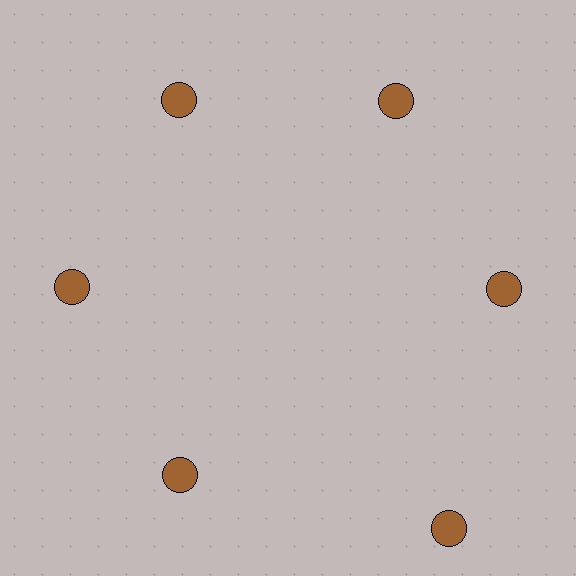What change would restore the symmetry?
The symmetry would be restored by moving it inward, back onto the ring so that all 6 circles sit at equal angles and equal distance from the center.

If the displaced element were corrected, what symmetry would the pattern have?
It would have 6-fold rotational symmetry — the pattern would map onto itself every 60 degrees.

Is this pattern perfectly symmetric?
No. The 6 brown circles are arranged in a ring, but one element near the 5 o'clock position is pushed outward from the center, breaking the 6-fold rotational symmetry.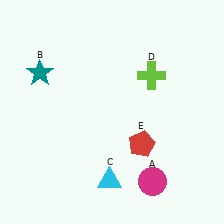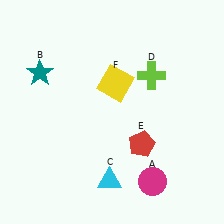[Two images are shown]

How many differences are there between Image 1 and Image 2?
There is 1 difference between the two images.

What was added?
A yellow square (F) was added in Image 2.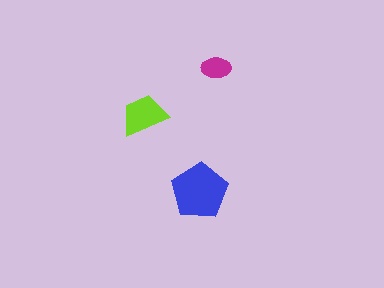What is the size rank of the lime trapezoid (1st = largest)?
2nd.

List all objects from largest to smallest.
The blue pentagon, the lime trapezoid, the magenta ellipse.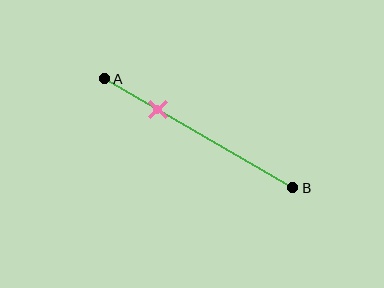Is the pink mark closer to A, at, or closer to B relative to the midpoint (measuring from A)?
The pink mark is closer to point A than the midpoint of segment AB.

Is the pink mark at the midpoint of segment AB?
No, the mark is at about 30% from A, not at the 50% midpoint.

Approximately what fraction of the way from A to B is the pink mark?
The pink mark is approximately 30% of the way from A to B.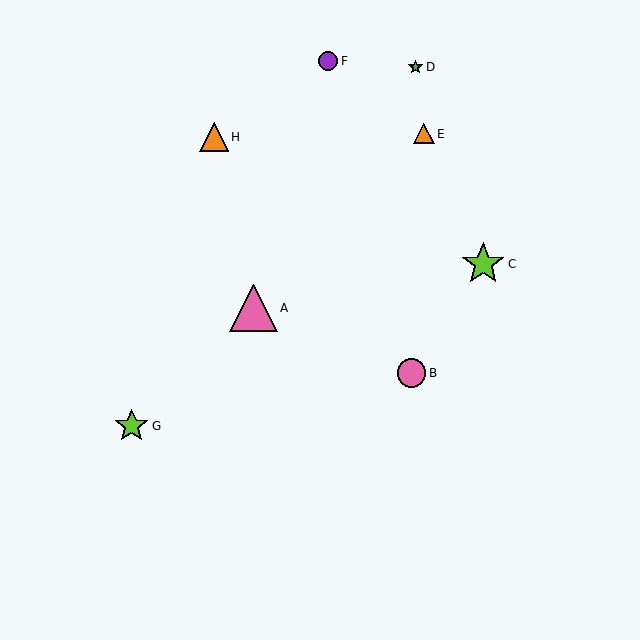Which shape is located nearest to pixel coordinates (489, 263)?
The lime star (labeled C) at (483, 264) is nearest to that location.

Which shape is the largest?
The pink triangle (labeled A) is the largest.